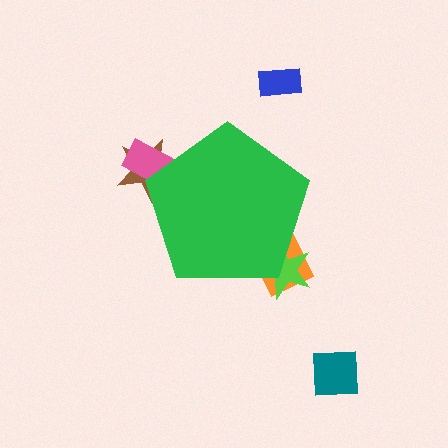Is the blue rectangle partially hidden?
No, the blue rectangle is fully visible.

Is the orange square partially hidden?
Yes, the orange square is partially hidden behind the green pentagon.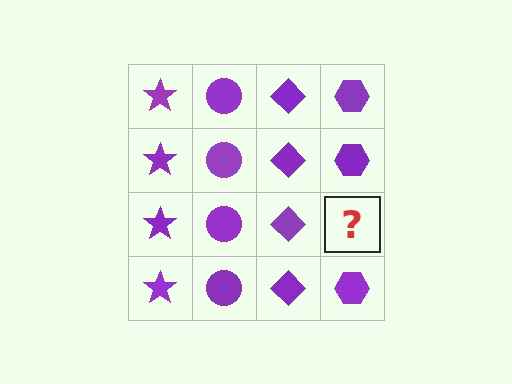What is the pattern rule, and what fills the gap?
The rule is that each column has a consistent shape. The gap should be filled with a purple hexagon.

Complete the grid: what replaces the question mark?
The question mark should be replaced with a purple hexagon.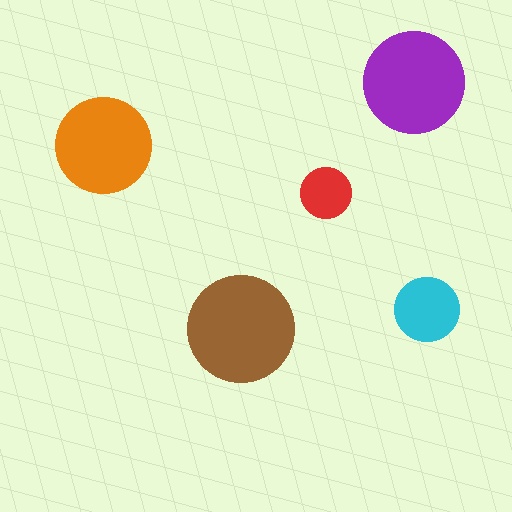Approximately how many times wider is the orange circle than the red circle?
About 2 times wider.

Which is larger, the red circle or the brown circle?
The brown one.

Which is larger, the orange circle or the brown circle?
The brown one.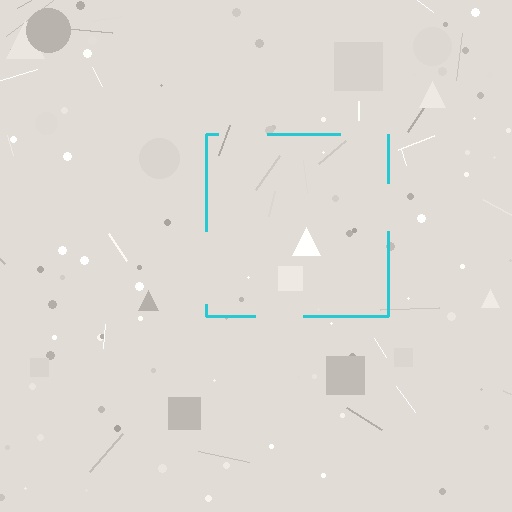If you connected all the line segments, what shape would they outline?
They would outline a square.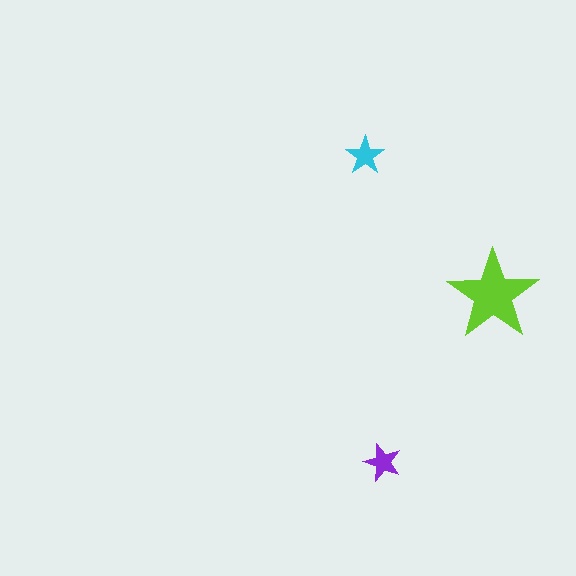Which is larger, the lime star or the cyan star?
The lime one.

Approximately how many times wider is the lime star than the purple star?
About 2.5 times wider.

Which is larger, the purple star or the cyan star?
The cyan one.